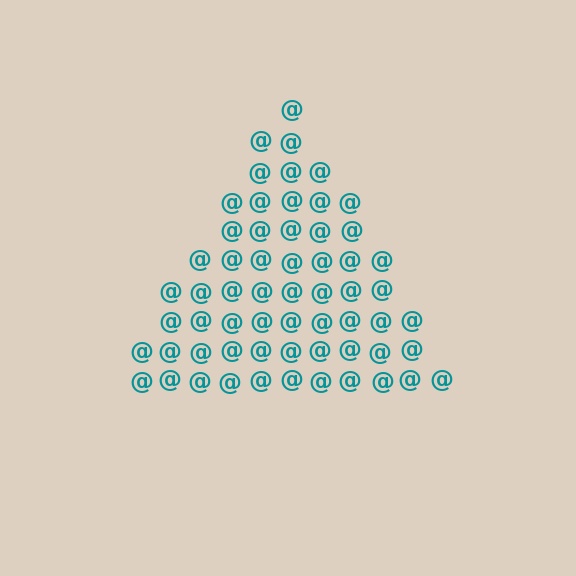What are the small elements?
The small elements are at signs.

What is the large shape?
The large shape is a triangle.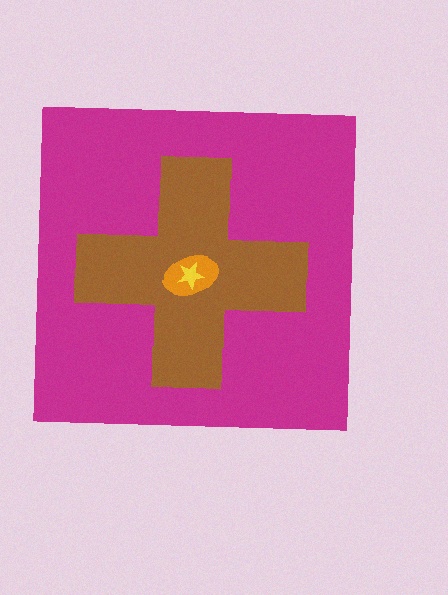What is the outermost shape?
The magenta square.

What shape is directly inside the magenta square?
The brown cross.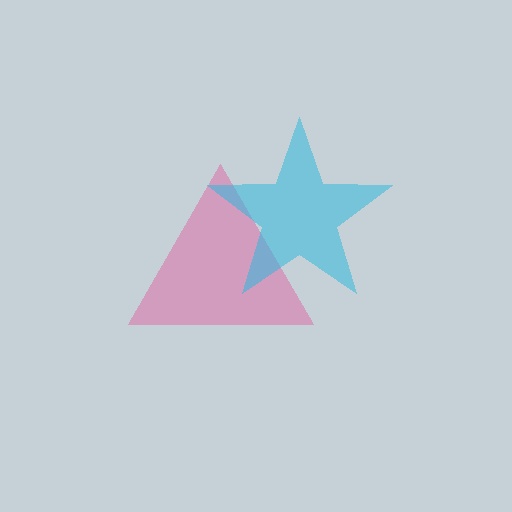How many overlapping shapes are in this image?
There are 2 overlapping shapes in the image.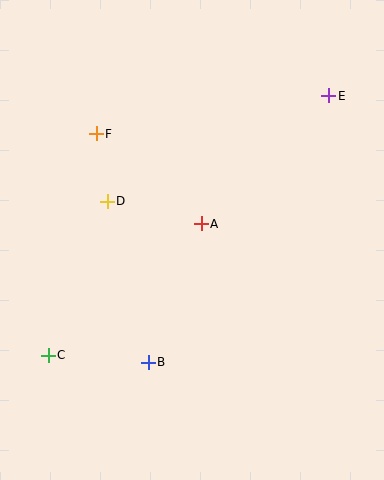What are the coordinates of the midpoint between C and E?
The midpoint between C and E is at (188, 225).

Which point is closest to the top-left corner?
Point F is closest to the top-left corner.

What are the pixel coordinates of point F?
Point F is at (96, 134).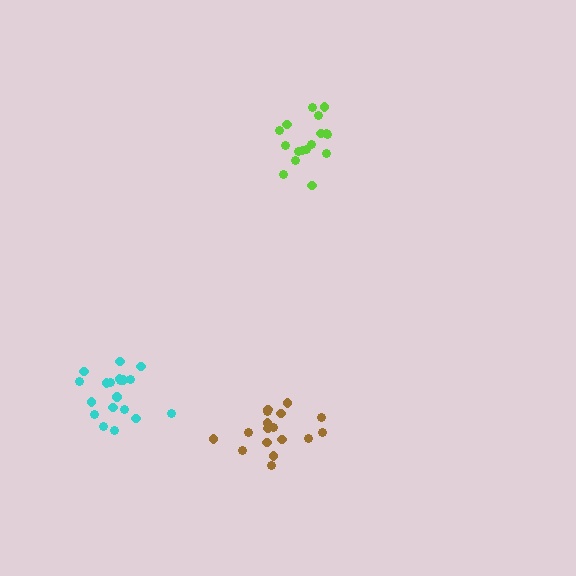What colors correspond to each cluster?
The clusters are colored: brown, cyan, lime.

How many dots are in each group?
Group 1: 17 dots, Group 2: 19 dots, Group 3: 17 dots (53 total).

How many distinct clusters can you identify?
There are 3 distinct clusters.